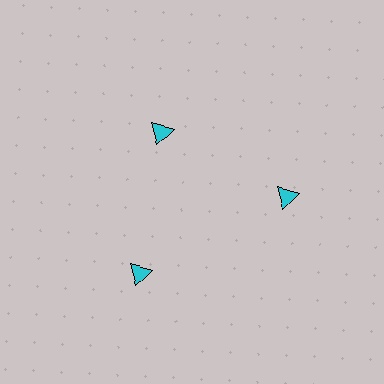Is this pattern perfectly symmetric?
No. The 3 cyan triangles are arranged in a ring, but one element near the 11 o'clock position is pulled inward toward the center, breaking the 3-fold rotational symmetry.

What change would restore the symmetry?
The symmetry would be restored by moving it outward, back onto the ring so that all 3 triangles sit at equal angles and equal distance from the center.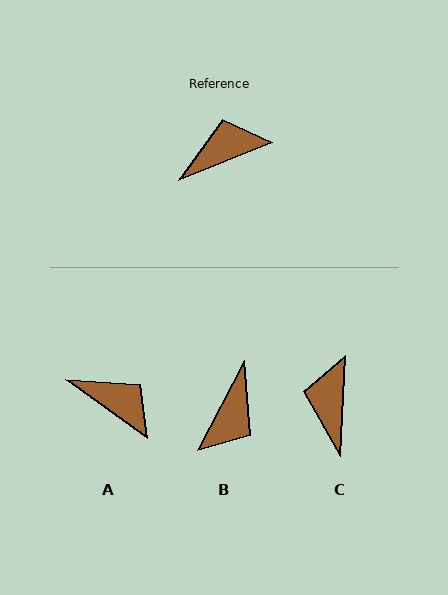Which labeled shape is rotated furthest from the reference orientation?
B, about 140 degrees away.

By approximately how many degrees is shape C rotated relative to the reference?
Approximately 65 degrees counter-clockwise.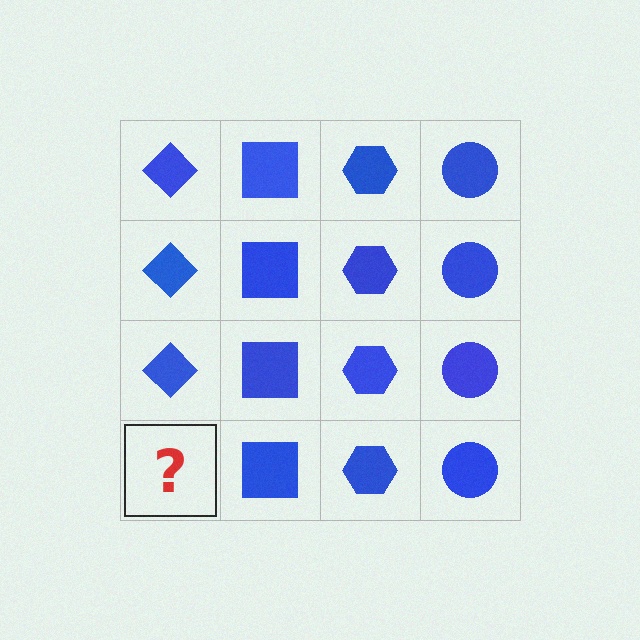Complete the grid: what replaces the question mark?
The question mark should be replaced with a blue diamond.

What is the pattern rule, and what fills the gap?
The rule is that each column has a consistent shape. The gap should be filled with a blue diamond.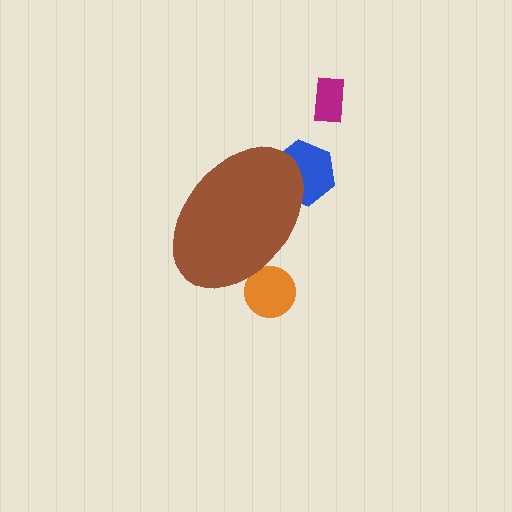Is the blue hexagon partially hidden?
Yes, the blue hexagon is partially hidden behind the brown ellipse.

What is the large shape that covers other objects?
A brown ellipse.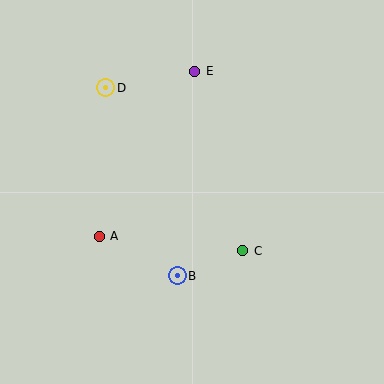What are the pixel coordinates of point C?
Point C is at (243, 251).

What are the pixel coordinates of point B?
Point B is at (177, 276).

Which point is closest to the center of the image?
Point C at (243, 251) is closest to the center.